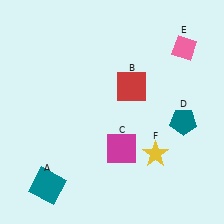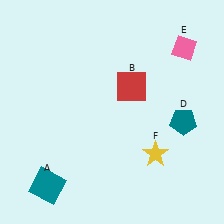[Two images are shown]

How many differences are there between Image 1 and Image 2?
There is 1 difference between the two images.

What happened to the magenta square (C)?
The magenta square (C) was removed in Image 2. It was in the bottom-right area of Image 1.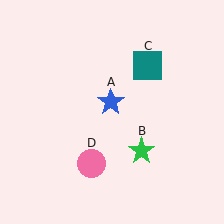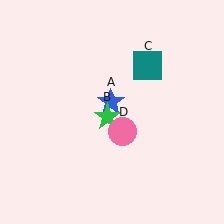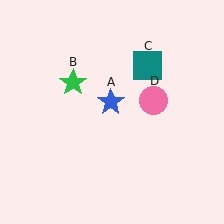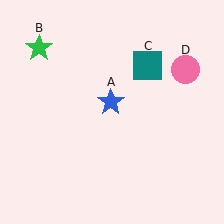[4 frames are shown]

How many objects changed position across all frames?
2 objects changed position: green star (object B), pink circle (object D).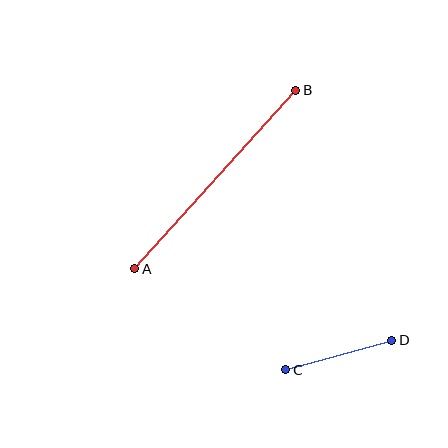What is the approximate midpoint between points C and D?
The midpoint is at approximately (339, 355) pixels.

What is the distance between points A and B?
The distance is approximately 240 pixels.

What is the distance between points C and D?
The distance is approximately 110 pixels.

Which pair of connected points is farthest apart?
Points A and B are farthest apart.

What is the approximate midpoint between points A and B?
The midpoint is at approximately (215, 180) pixels.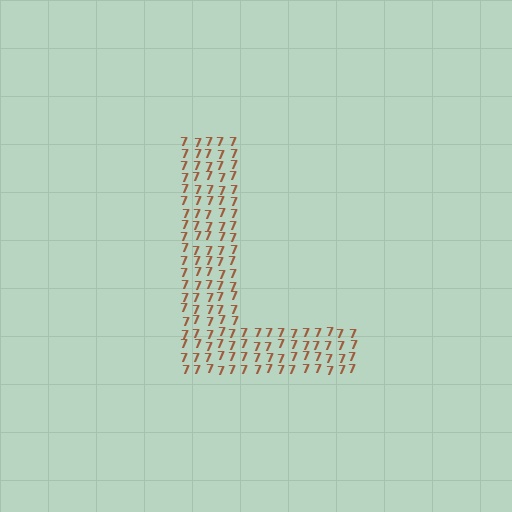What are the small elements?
The small elements are digit 7's.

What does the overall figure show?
The overall figure shows the letter L.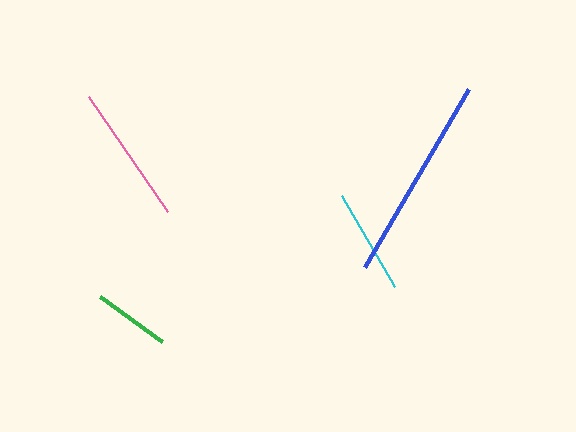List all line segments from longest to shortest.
From longest to shortest: blue, pink, cyan, green.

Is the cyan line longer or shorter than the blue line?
The blue line is longer than the cyan line.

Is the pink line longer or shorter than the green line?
The pink line is longer than the green line.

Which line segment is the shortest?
The green line is the shortest at approximately 76 pixels.